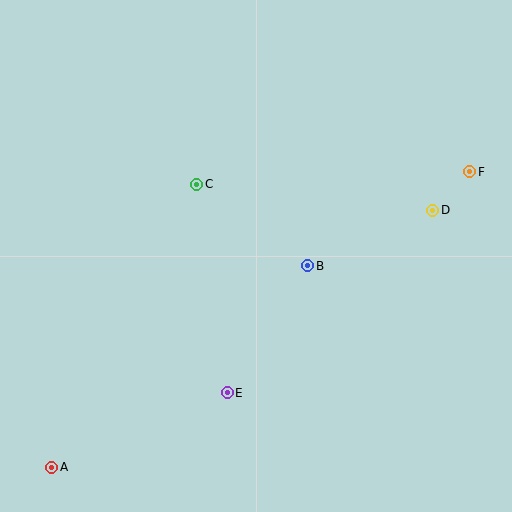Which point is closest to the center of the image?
Point B at (308, 266) is closest to the center.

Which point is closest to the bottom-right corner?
Point E is closest to the bottom-right corner.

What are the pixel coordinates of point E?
Point E is at (227, 393).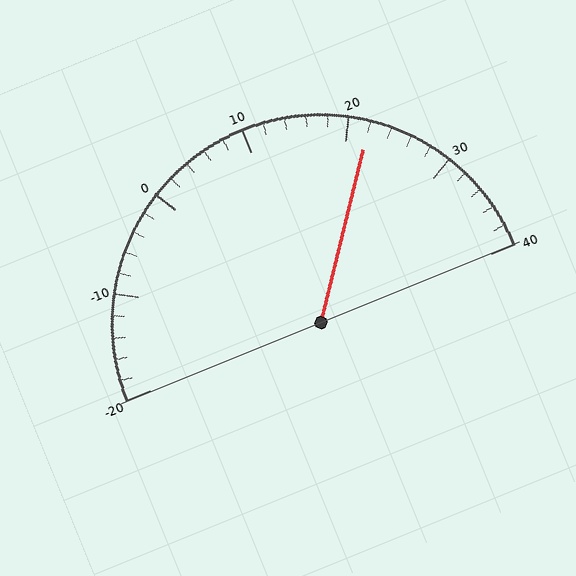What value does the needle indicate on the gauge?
The needle indicates approximately 22.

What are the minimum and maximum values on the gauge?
The gauge ranges from -20 to 40.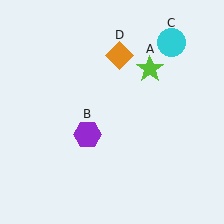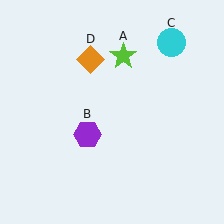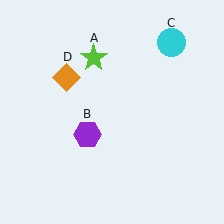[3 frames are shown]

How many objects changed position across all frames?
2 objects changed position: lime star (object A), orange diamond (object D).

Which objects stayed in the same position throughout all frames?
Purple hexagon (object B) and cyan circle (object C) remained stationary.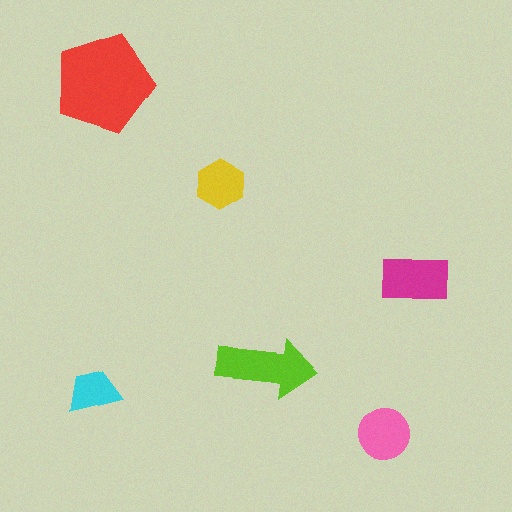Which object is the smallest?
The cyan trapezoid.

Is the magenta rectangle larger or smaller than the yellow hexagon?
Larger.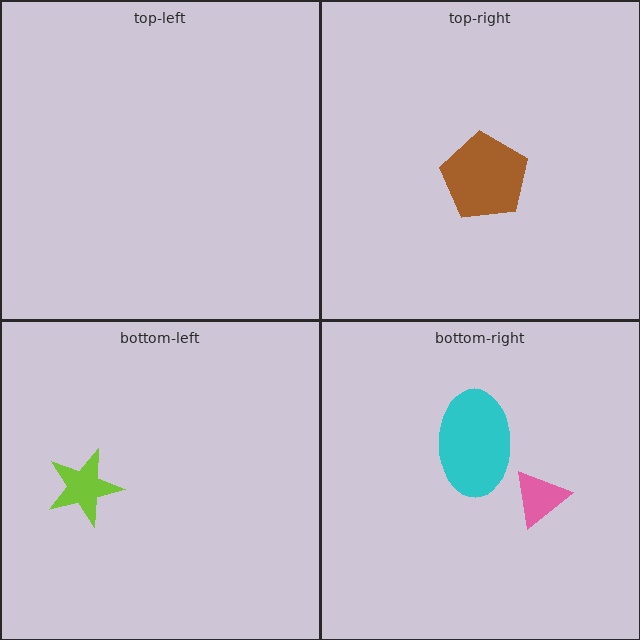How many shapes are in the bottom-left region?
1.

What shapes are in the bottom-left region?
The lime star.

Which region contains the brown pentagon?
The top-right region.